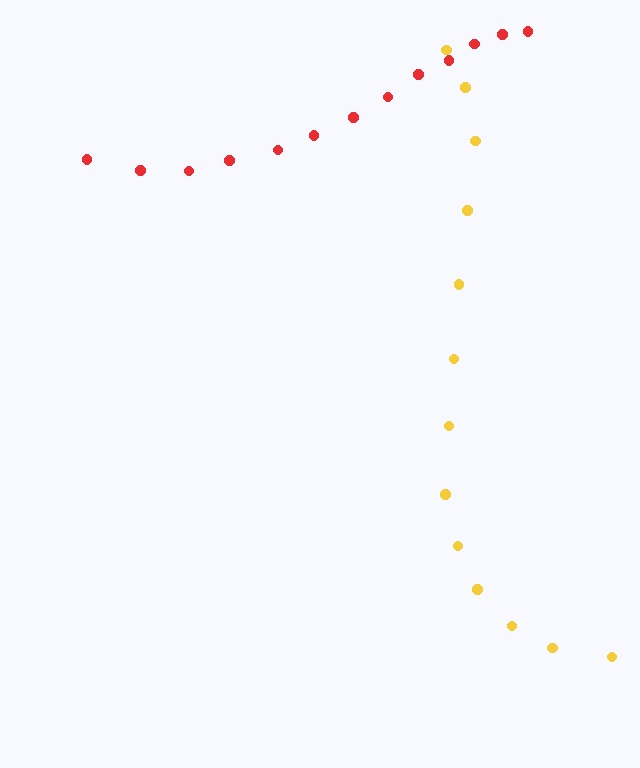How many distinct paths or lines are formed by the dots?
There are 2 distinct paths.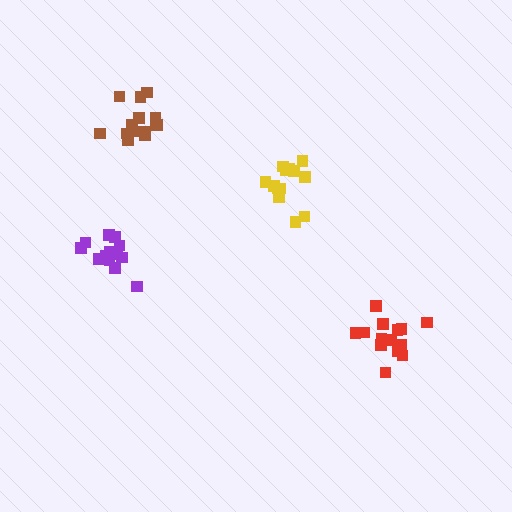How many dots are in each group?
Group 1: 13 dots, Group 2: 14 dots, Group 3: 14 dots, Group 4: 14 dots (55 total).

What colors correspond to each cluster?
The clusters are colored: yellow, red, brown, purple.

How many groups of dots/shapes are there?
There are 4 groups.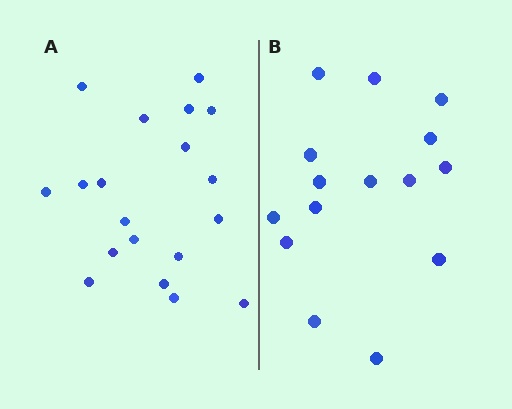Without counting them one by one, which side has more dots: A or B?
Region A (the left region) has more dots.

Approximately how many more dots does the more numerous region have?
Region A has about 4 more dots than region B.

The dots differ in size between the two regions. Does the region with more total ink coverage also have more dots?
No. Region B has more total ink coverage because its dots are larger, but region A actually contains more individual dots. Total area can be misleading — the number of items is what matters here.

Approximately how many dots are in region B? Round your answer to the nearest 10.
About 20 dots. (The exact count is 15, which rounds to 20.)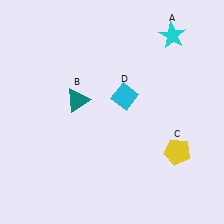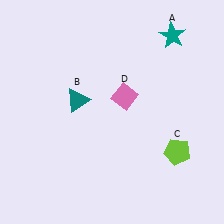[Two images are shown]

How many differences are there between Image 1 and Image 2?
There are 3 differences between the two images.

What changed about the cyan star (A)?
In Image 1, A is cyan. In Image 2, it changed to teal.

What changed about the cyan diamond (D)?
In Image 1, D is cyan. In Image 2, it changed to pink.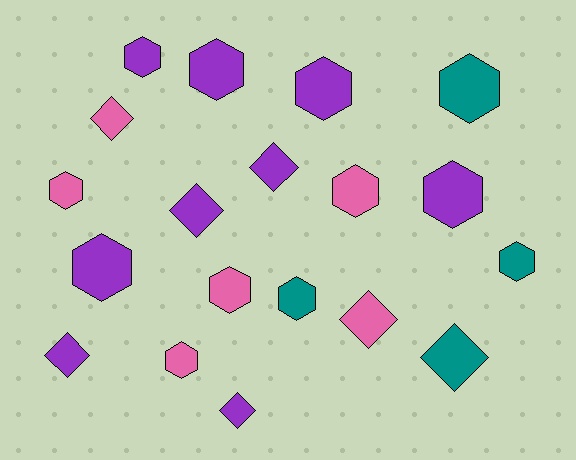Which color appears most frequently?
Purple, with 9 objects.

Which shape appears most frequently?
Hexagon, with 12 objects.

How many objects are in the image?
There are 19 objects.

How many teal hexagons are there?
There are 3 teal hexagons.